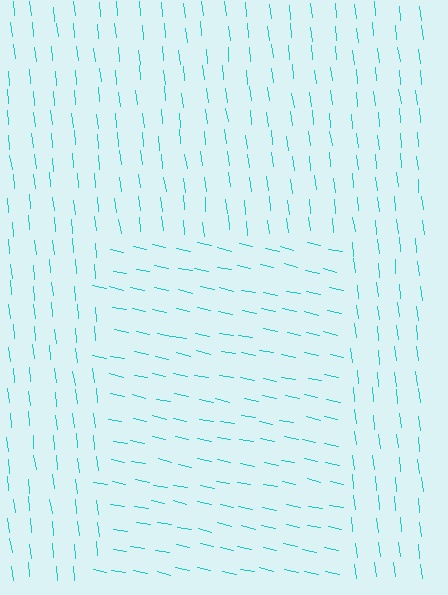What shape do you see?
I see a rectangle.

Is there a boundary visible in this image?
Yes, there is a texture boundary formed by a change in line orientation.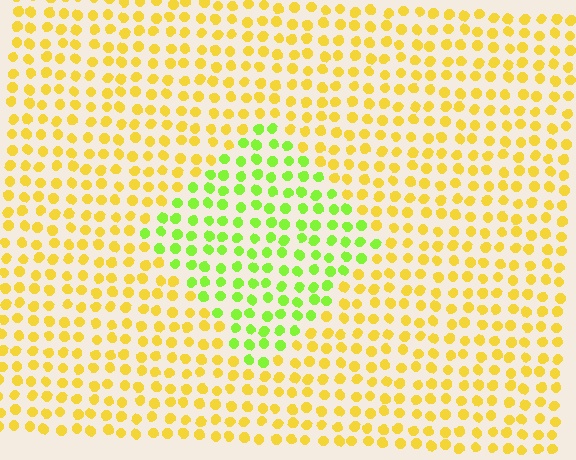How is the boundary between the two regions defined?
The boundary is defined purely by a slight shift in hue (about 47 degrees). Spacing, size, and orientation are identical on both sides.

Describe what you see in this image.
The image is filled with small yellow elements in a uniform arrangement. A diamond-shaped region is visible where the elements are tinted to a slightly different hue, forming a subtle color boundary.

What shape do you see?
I see a diamond.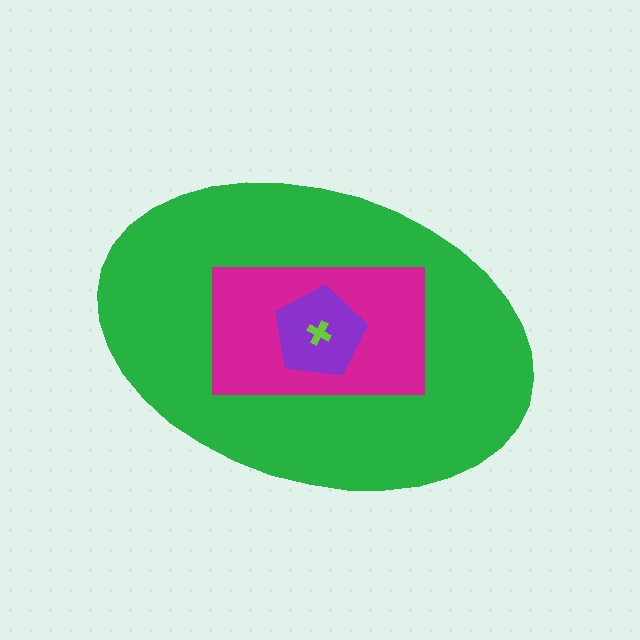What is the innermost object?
The lime cross.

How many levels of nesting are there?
4.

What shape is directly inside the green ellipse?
The magenta rectangle.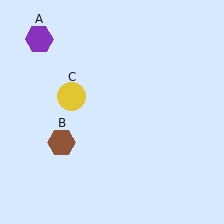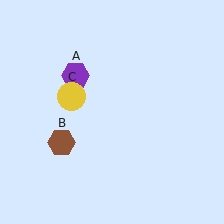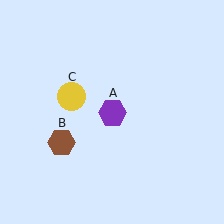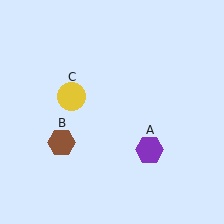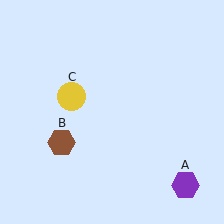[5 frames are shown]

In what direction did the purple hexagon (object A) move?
The purple hexagon (object A) moved down and to the right.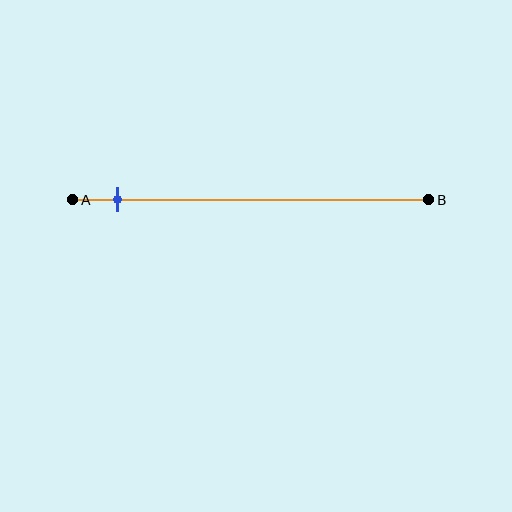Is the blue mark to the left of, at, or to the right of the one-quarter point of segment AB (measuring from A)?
The blue mark is to the left of the one-quarter point of segment AB.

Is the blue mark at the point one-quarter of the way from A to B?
No, the mark is at about 15% from A, not at the 25% one-quarter point.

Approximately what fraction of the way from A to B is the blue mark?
The blue mark is approximately 15% of the way from A to B.